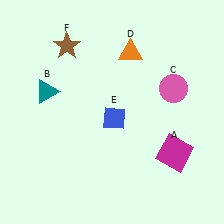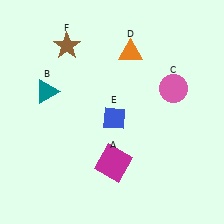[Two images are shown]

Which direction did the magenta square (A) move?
The magenta square (A) moved left.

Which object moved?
The magenta square (A) moved left.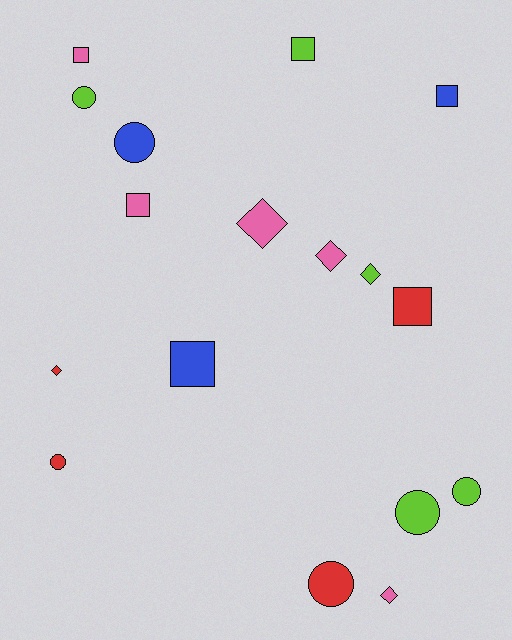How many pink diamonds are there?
There are 3 pink diamonds.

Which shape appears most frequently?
Circle, with 6 objects.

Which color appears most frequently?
Pink, with 5 objects.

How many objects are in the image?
There are 17 objects.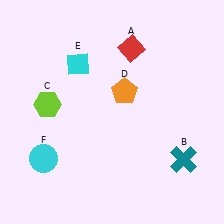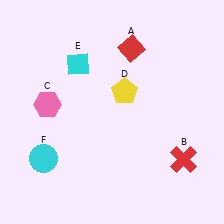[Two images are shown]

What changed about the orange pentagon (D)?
In Image 1, D is orange. In Image 2, it changed to yellow.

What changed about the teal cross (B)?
In Image 1, B is teal. In Image 2, it changed to red.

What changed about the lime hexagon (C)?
In Image 1, C is lime. In Image 2, it changed to pink.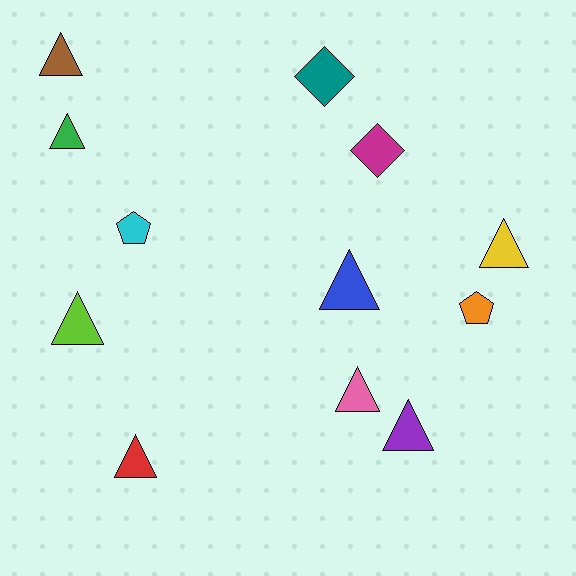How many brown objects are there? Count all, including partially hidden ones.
There is 1 brown object.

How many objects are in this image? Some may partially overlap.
There are 12 objects.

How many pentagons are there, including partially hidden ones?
There are 2 pentagons.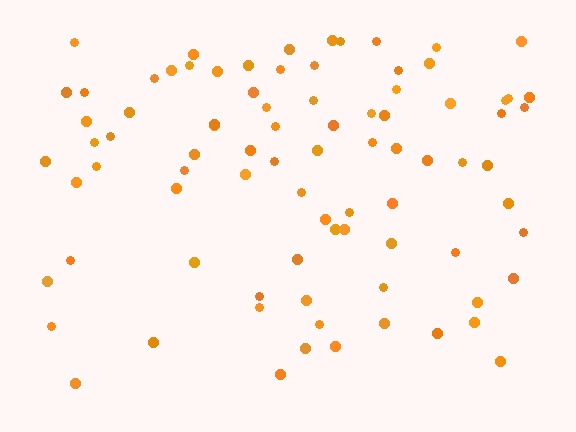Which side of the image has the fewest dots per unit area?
The bottom.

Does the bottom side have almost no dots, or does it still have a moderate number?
Still a moderate number, just noticeably fewer than the top.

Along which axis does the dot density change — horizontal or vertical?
Vertical.